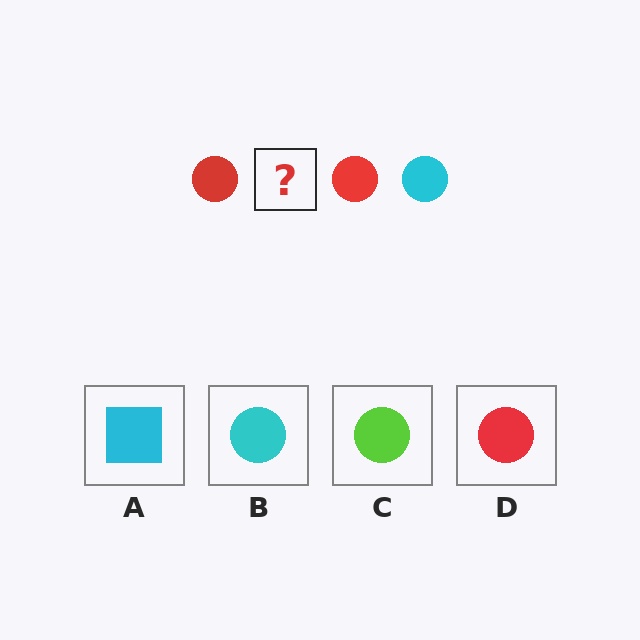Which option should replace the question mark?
Option B.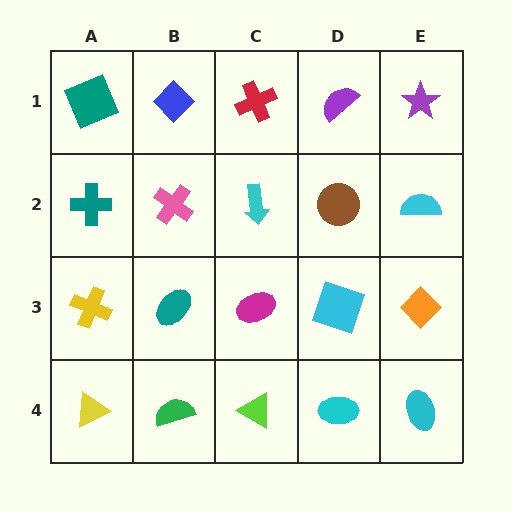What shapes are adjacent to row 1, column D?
A brown circle (row 2, column D), a red cross (row 1, column C), a purple star (row 1, column E).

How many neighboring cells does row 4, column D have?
3.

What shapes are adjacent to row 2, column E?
A purple star (row 1, column E), an orange diamond (row 3, column E), a brown circle (row 2, column D).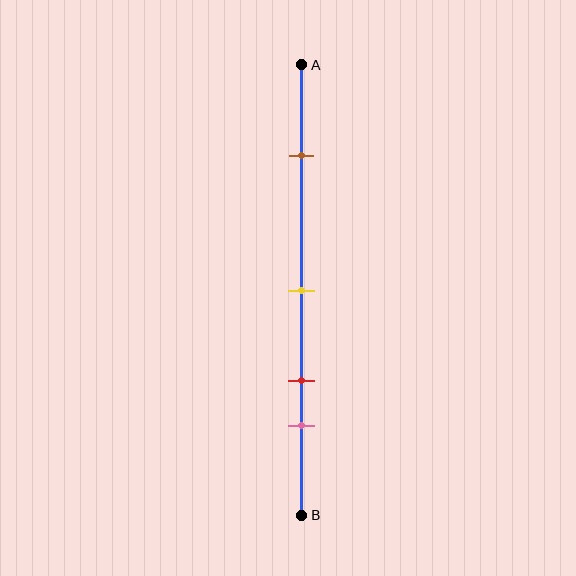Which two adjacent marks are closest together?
The red and pink marks are the closest adjacent pair.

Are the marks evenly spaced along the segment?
No, the marks are not evenly spaced.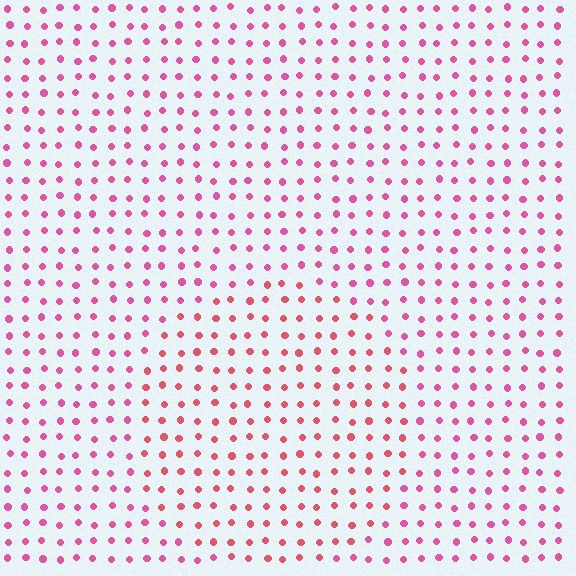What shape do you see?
I see a circle.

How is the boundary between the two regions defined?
The boundary is defined purely by a slight shift in hue (about 24 degrees). Spacing, size, and orientation are identical on both sides.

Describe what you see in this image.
The image is filled with small pink elements in a uniform arrangement. A circle-shaped region is visible where the elements are tinted to a slightly different hue, forming a subtle color boundary.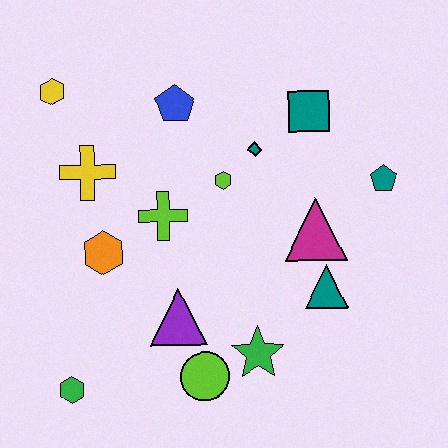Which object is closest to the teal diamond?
The lime hexagon is closest to the teal diamond.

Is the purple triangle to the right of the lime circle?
No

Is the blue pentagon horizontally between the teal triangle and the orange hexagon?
Yes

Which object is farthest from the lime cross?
The teal pentagon is farthest from the lime cross.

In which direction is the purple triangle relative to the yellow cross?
The purple triangle is below the yellow cross.